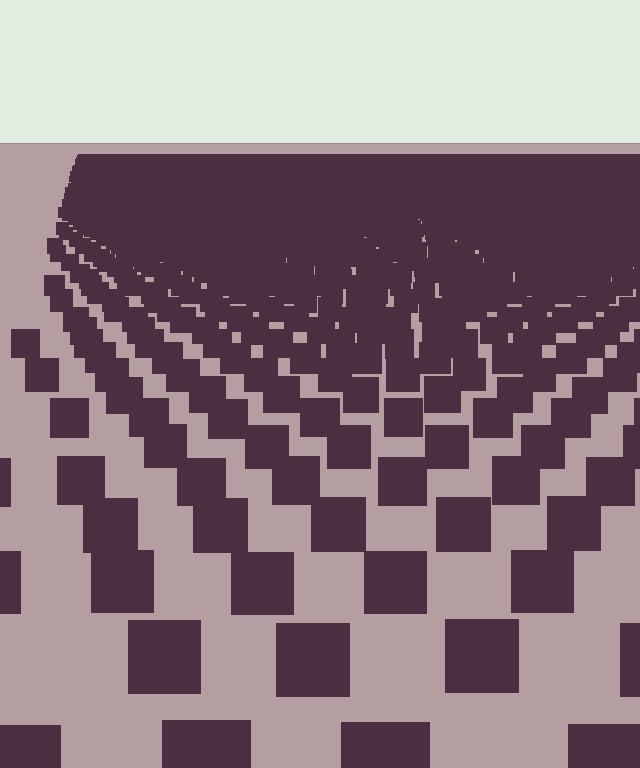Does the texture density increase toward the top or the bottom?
Density increases toward the top.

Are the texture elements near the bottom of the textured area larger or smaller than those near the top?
Larger. Near the bottom, elements are closer to the viewer and appear at a bigger on-screen size.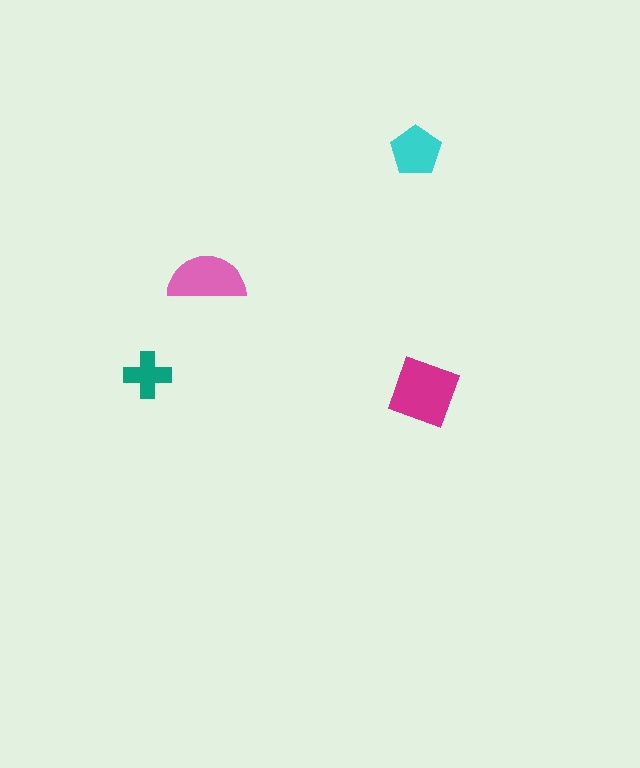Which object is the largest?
The magenta diamond.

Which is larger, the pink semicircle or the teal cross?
The pink semicircle.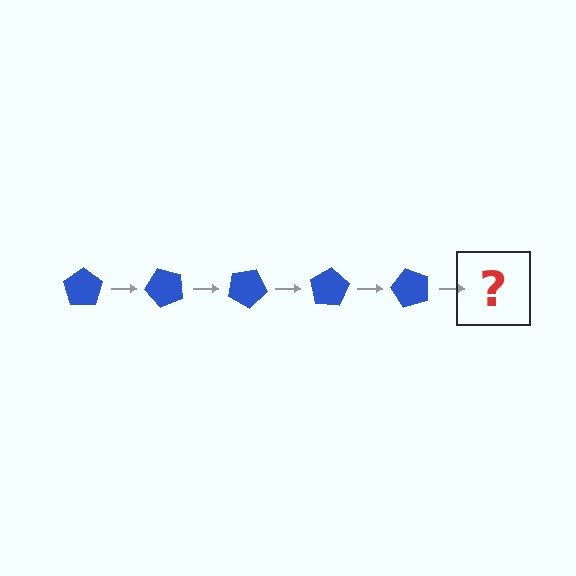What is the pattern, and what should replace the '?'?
The pattern is that the pentagon rotates 50 degrees each step. The '?' should be a blue pentagon rotated 250 degrees.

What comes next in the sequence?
The next element should be a blue pentagon rotated 250 degrees.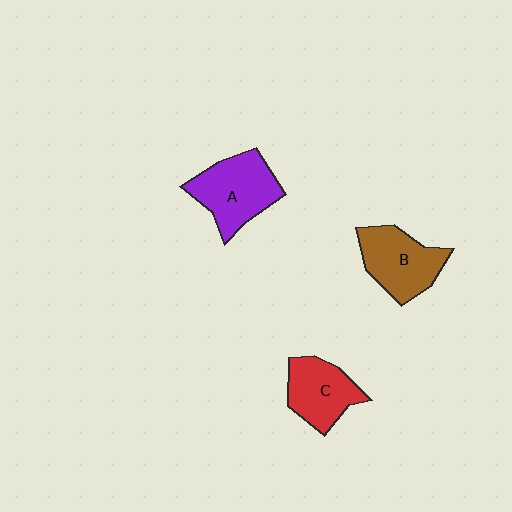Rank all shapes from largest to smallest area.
From largest to smallest: A (purple), B (brown), C (red).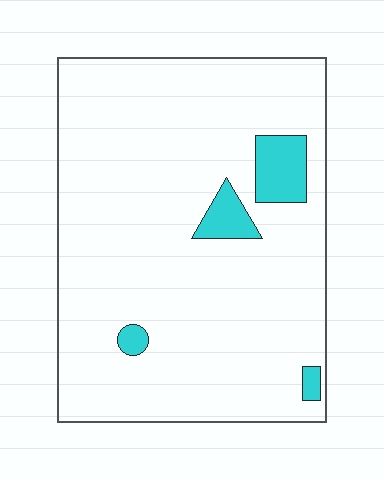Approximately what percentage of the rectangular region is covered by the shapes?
Approximately 5%.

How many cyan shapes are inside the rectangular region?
4.